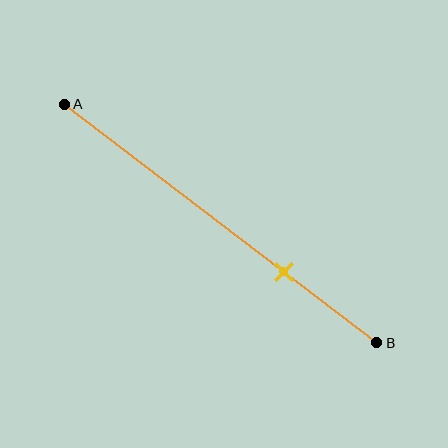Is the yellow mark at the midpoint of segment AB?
No, the mark is at about 70% from A, not at the 50% midpoint.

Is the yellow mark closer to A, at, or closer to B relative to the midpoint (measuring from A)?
The yellow mark is closer to point B than the midpoint of segment AB.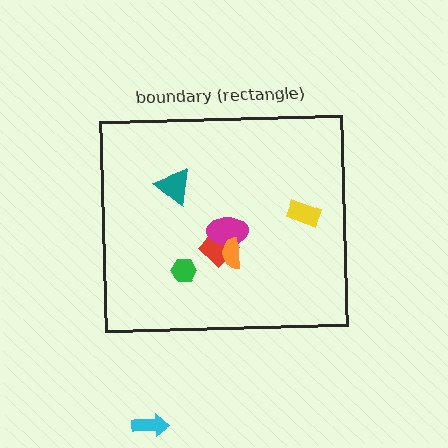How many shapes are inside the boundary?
6 inside, 1 outside.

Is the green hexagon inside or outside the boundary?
Inside.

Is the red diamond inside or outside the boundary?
Inside.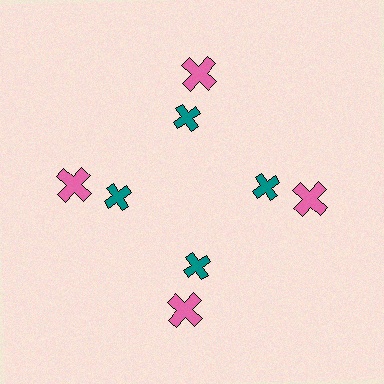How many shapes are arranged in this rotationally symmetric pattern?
There are 8 shapes, arranged in 4 groups of 2.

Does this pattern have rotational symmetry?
Yes, this pattern has 4-fold rotational symmetry. It looks the same after rotating 90 degrees around the center.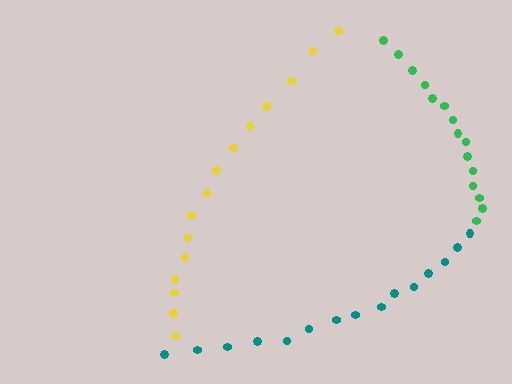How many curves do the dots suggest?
There are 3 distinct paths.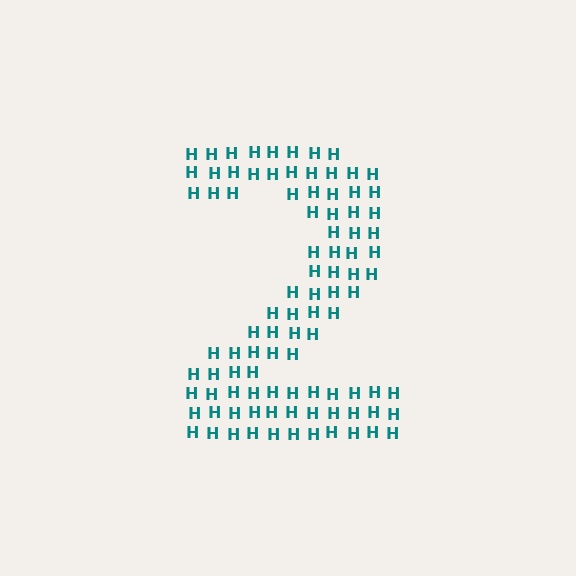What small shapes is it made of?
It is made of small letter H's.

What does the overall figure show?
The overall figure shows the digit 2.